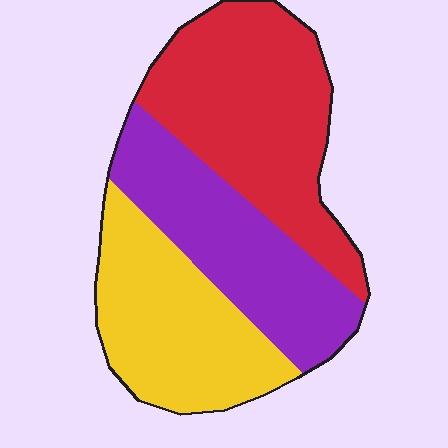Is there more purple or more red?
Red.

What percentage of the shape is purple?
Purple takes up about one third (1/3) of the shape.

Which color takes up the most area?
Red, at roughly 40%.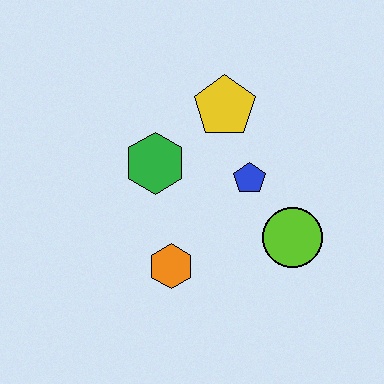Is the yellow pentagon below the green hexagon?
No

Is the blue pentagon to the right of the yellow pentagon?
Yes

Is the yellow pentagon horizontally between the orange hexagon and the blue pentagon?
Yes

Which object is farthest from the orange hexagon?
The yellow pentagon is farthest from the orange hexagon.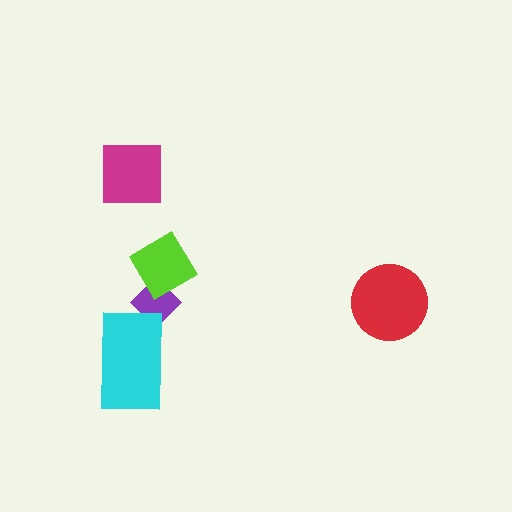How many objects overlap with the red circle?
0 objects overlap with the red circle.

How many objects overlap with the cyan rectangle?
1 object overlaps with the cyan rectangle.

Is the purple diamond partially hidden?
Yes, it is partially covered by another shape.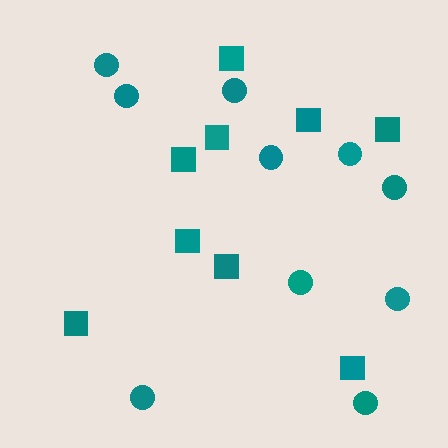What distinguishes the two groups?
There are 2 groups: one group of squares (9) and one group of circles (10).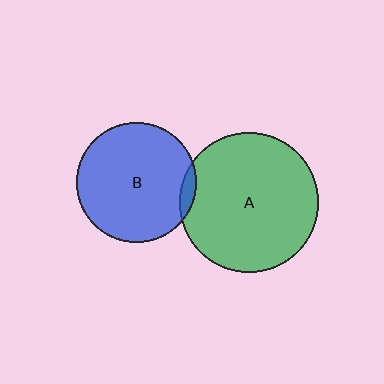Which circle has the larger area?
Circle A (green).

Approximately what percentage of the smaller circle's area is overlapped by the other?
Approximately 5%.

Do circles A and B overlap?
Yes.